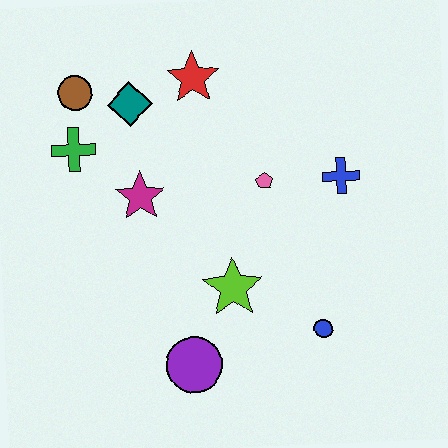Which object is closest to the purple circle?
The lime star is closest to the purple circle.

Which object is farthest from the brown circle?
The blue circle is farthest from the brown circle.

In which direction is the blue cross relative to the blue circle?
The blue cross is above the blue circle.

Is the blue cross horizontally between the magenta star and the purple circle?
No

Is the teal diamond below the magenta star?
No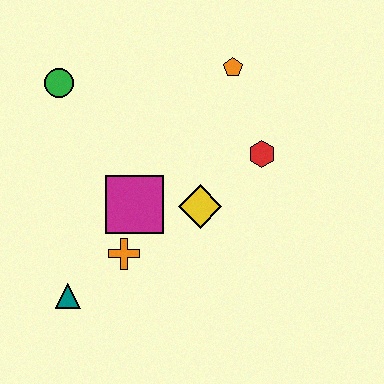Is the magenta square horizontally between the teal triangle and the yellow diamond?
Yes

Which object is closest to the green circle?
The magenta square is closest to the green circle.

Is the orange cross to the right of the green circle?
Yes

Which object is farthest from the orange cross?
The orange pentagon is farthest from the orange cross.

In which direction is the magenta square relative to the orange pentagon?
The magenta square is below the orange pentagon.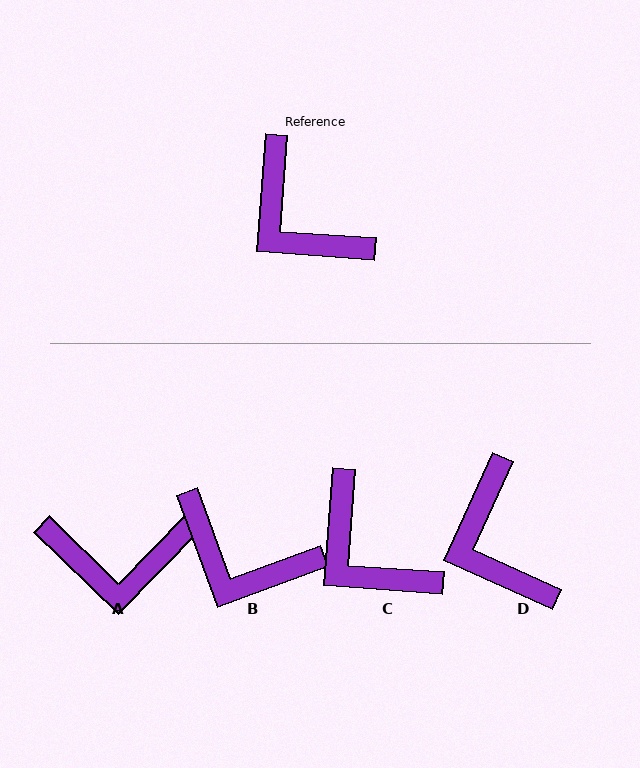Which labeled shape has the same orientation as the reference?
C.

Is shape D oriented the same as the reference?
No, it is off by about 20 degrees.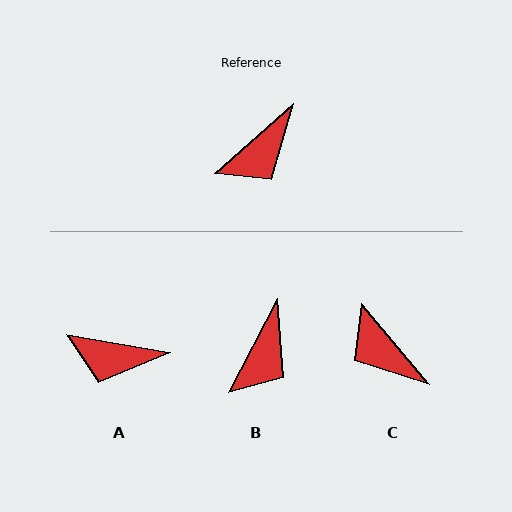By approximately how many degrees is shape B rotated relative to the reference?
Approximately 21 degrees counter-clockwise.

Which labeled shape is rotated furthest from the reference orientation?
C, about 92 degrees away.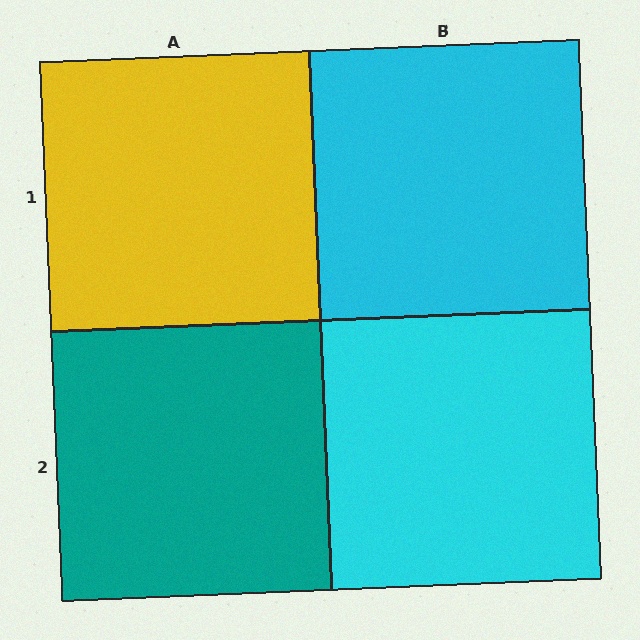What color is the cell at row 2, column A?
Teal.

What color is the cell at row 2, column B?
Cyan.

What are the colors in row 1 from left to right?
Yellow, cyan.